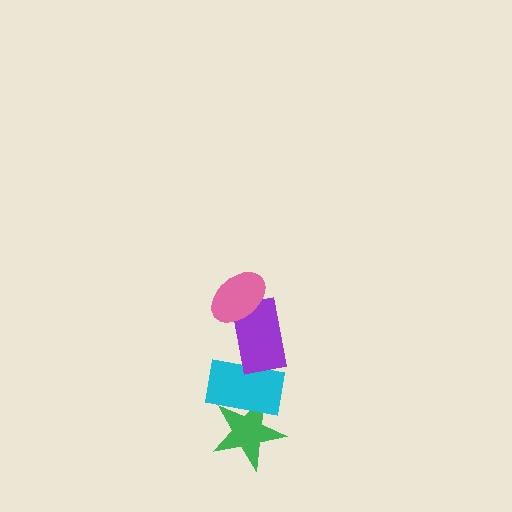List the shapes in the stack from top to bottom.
From top to bottom: the pink ellipse, the purple rectangle, the cyan rectangle, the green star.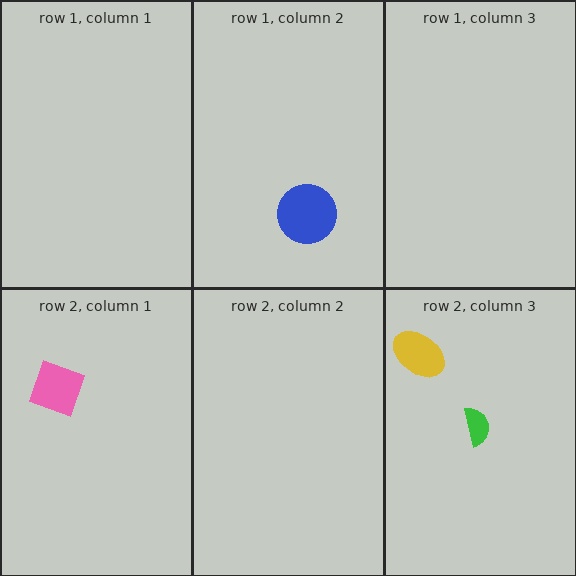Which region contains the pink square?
The row 2, column 1 region.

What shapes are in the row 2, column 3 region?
The yellow ellipse, the green semicircle.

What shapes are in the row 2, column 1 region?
The pink square.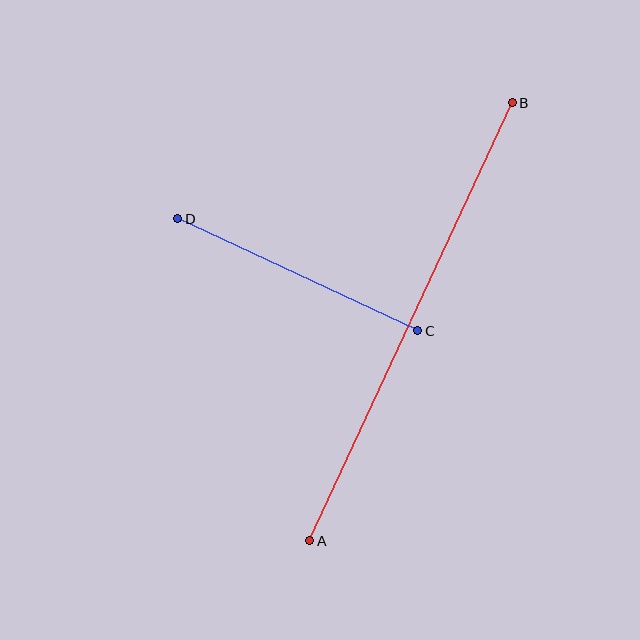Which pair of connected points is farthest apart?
Points A and B are farthest apart.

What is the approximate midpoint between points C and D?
The midpoint is at approximately (298, 275) pixels.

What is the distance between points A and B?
The distance is approximately 482 pixels.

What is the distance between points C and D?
The distance is approximately 265 pixels.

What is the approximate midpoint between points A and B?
The midpoint is at approximately (411, 322) pixels.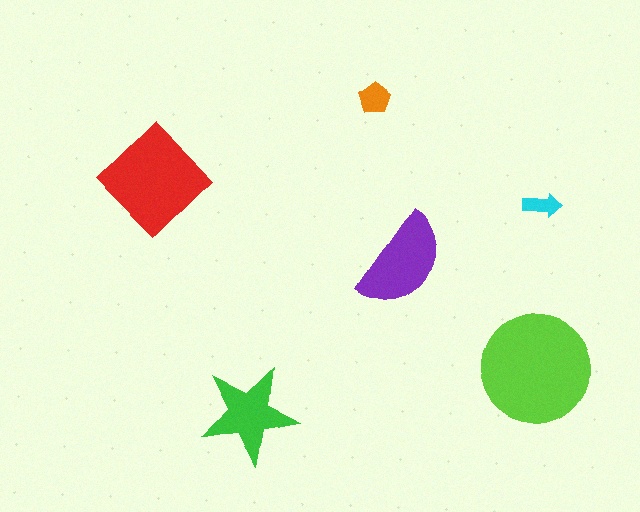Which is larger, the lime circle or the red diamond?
The lime circle.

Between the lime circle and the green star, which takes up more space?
The lime circle.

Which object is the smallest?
The cyan arrow.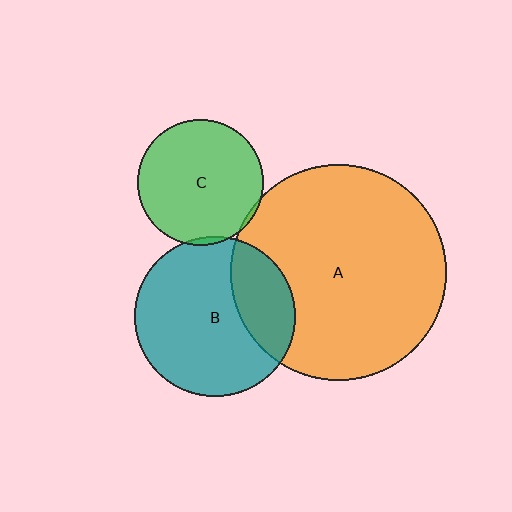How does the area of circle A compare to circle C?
Approximately 2.9 times.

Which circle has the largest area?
Circle A (orange).